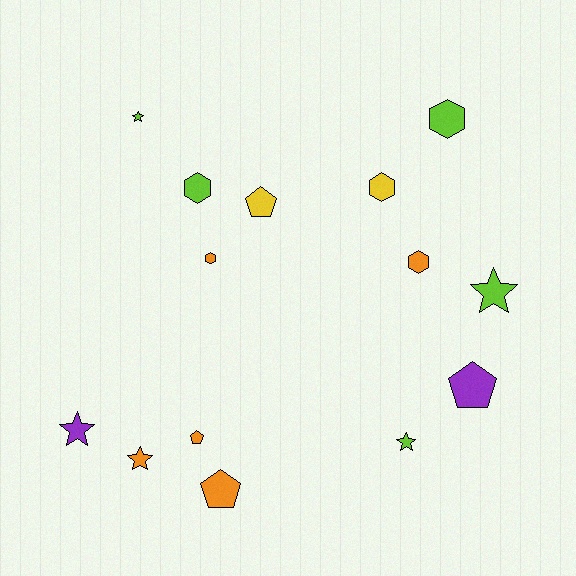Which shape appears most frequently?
Star, with 5 objects.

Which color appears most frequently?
Orange, with 5 objects.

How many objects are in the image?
There are 14 objects.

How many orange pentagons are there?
There are 2 orange pentagons.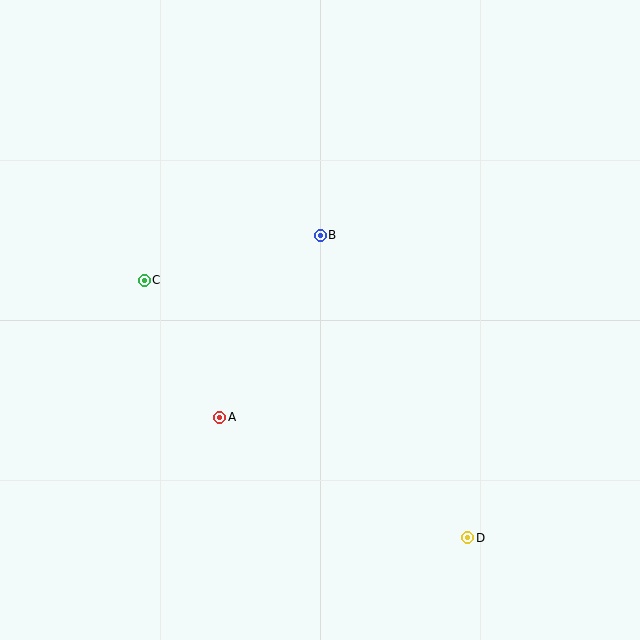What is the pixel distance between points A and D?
The distance between A and D is 276 pixels.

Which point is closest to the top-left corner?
Point C is closest to the top-left corner.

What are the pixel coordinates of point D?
Point D is at (468, 538).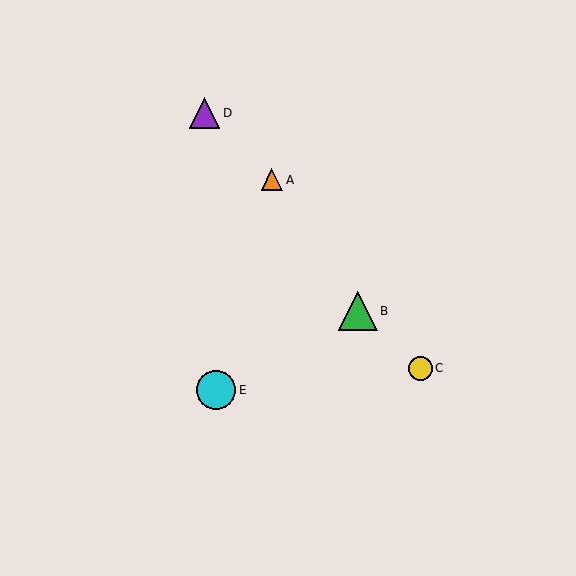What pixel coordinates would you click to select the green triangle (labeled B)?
Click at (358, 311) to select the green triangle B.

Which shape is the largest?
The cyan circle (labeled E) is the largest.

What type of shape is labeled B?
Shape B is a green triangle.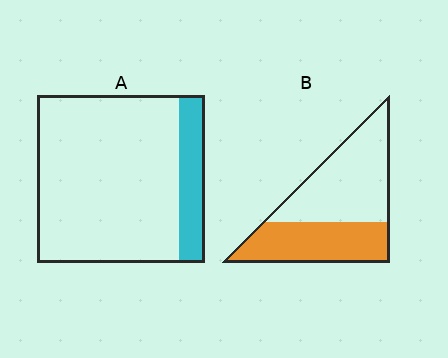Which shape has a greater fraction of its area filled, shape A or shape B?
Shape B.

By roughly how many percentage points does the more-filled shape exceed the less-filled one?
By roughly 25 percentage points (B over A).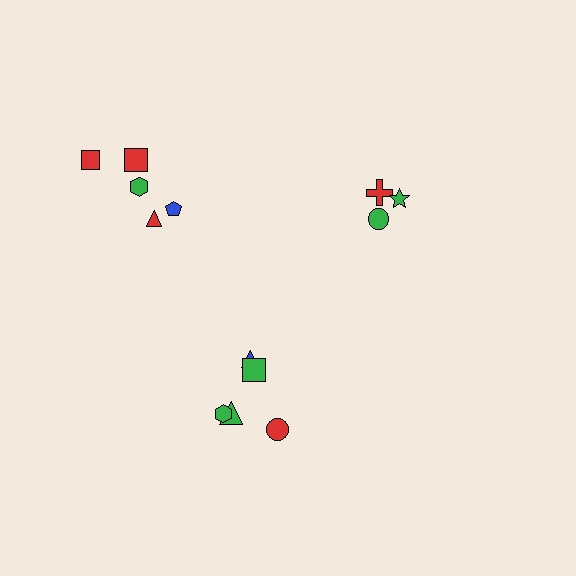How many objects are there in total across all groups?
There are 13 objects.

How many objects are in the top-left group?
There are 5 objects.